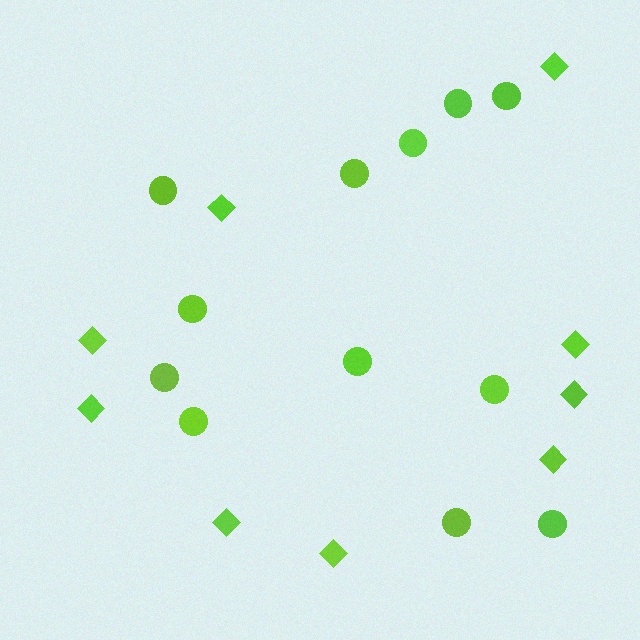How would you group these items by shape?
There are 2 groups: one group of circles (12) and one group of diamonds (9).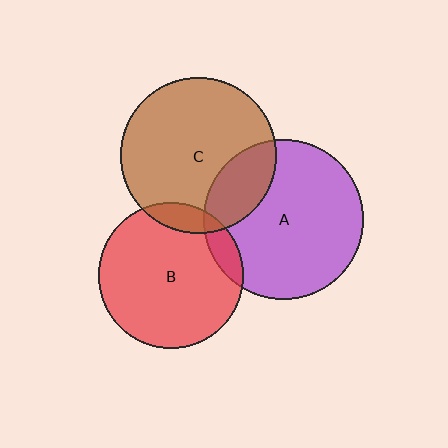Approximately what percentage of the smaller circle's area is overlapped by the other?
Approximately 10%.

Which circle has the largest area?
Circle A (purple).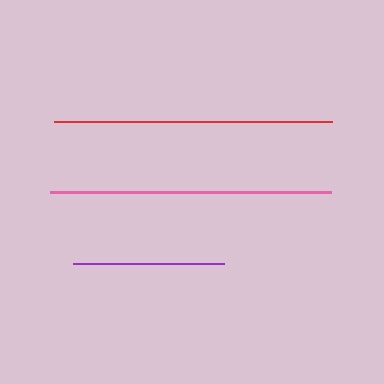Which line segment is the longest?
The pink line is the longest at approximately 281 pixels.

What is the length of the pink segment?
The pink segment is approximately 281 pixels long.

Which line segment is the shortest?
The purple line is the shortest at approximately 152 pixels.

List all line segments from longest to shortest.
From longest to shortest: pink, red, purple.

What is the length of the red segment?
The red segment is approximately 278 pixels long.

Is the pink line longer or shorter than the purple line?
The pink line is longer than the purple line.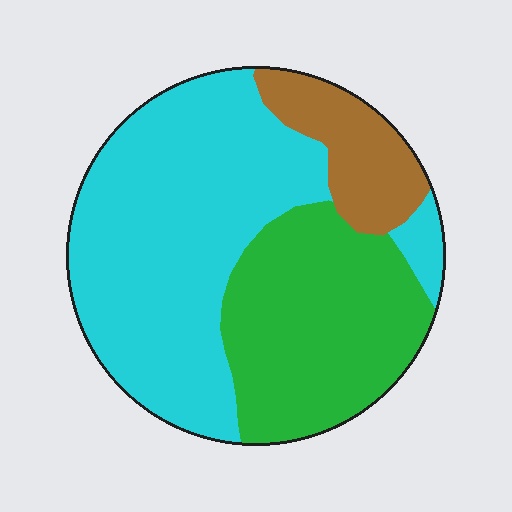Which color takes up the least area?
Brown, at roughly 15%.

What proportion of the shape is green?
Green takes up about one third (1/3) of the shape.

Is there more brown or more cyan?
Cyan.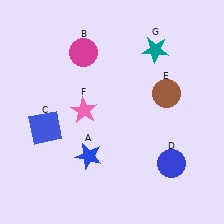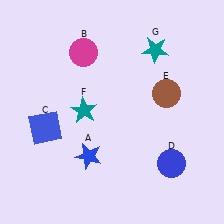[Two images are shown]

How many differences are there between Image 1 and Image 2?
There is 1 difference between the two images.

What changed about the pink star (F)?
In Image 1, F is pink. In Image 2, it changed to teal.